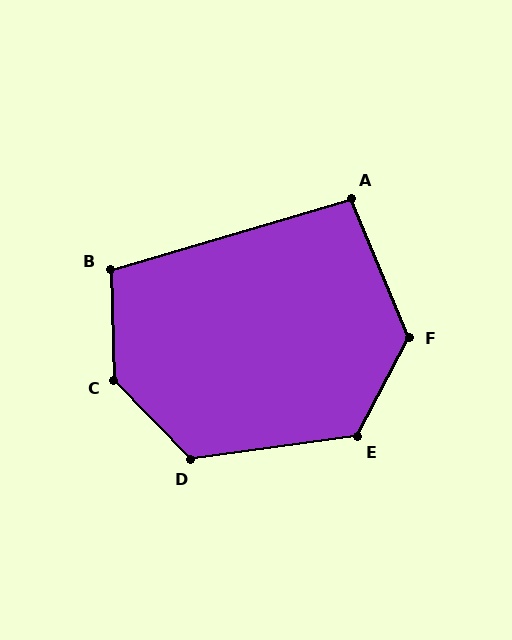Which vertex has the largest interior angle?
C, at approximately 138 degrees.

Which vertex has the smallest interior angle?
A, at approximately 96 degrees.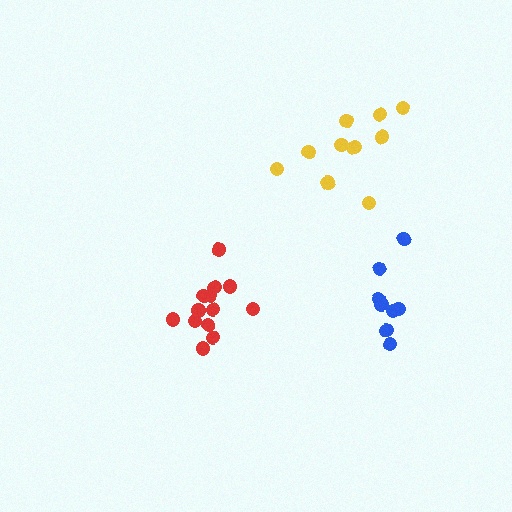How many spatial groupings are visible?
There are 3 spatial groupings.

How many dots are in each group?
Group 1: 11 dots, Group 2: 8 dots, Group 3: 13 dots (32 total).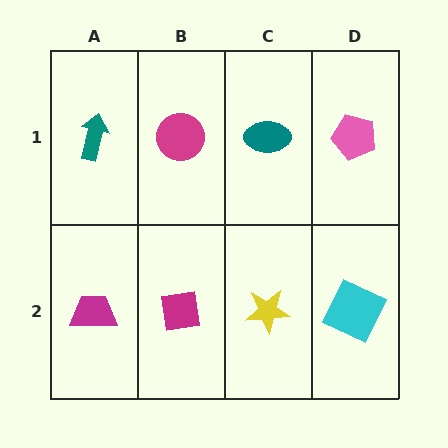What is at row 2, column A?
A magenta trapezoid.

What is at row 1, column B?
A magenta circle.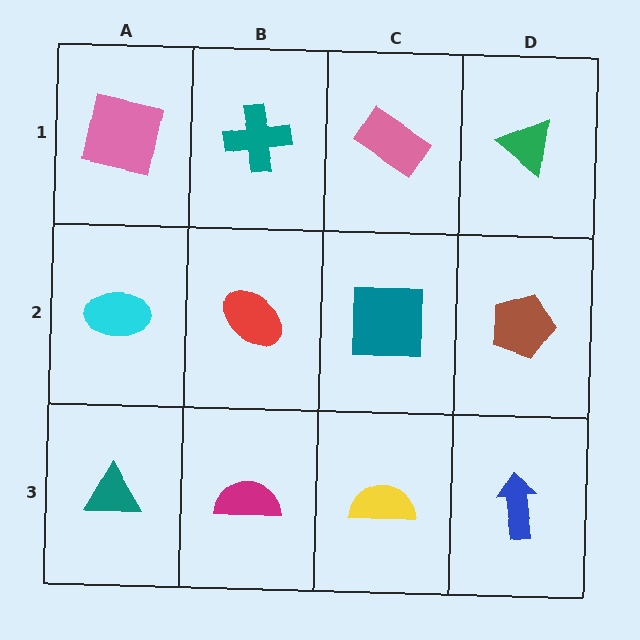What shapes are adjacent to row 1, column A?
A cyan ellipse (row 2, column A), a teal cross (row 1, column B).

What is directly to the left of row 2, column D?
A teal square.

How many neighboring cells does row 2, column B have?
4.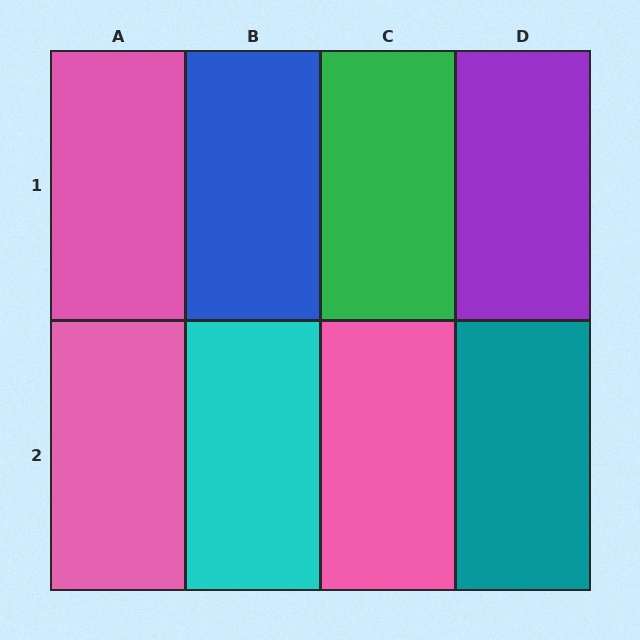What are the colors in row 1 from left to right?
Pink, blue, green, purple.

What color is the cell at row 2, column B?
Cyan.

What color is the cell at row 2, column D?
Teal.